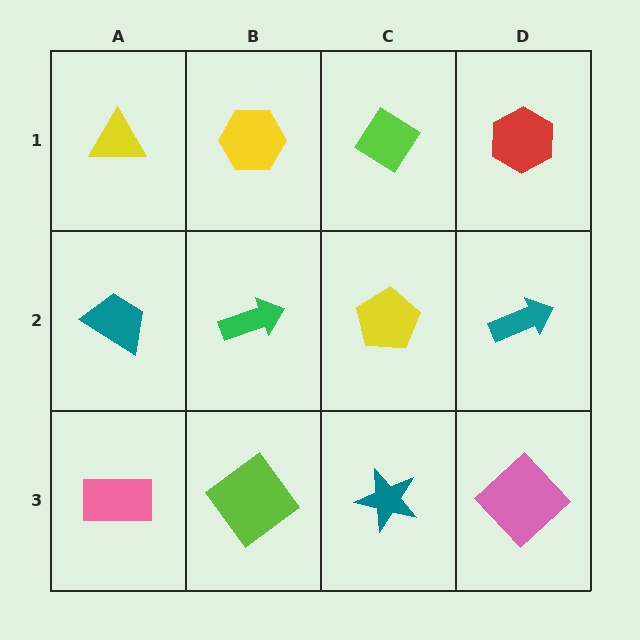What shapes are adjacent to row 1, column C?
A yellow pentagon (row 2, column C), a yellow hexagon (row 1, column B), a red hexagon (row 1, column D).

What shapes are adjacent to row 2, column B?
A yellow hexagon (row 1, column B), a lime diamond (row 3, column B), a teal trapezoid (row 2, column A), a yellow pentagon (row 2, column C).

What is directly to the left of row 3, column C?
A lime diamond.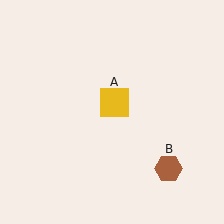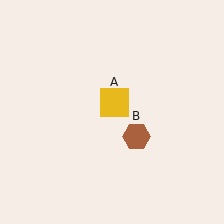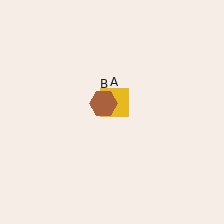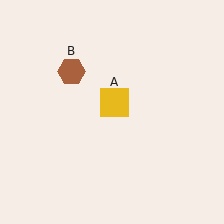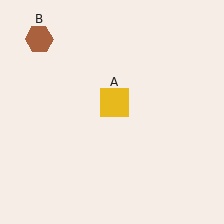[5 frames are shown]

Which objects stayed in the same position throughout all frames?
Yellow square (object A) remained stationary.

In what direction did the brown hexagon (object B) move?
The brown hexagon (object B) moved up and to the left.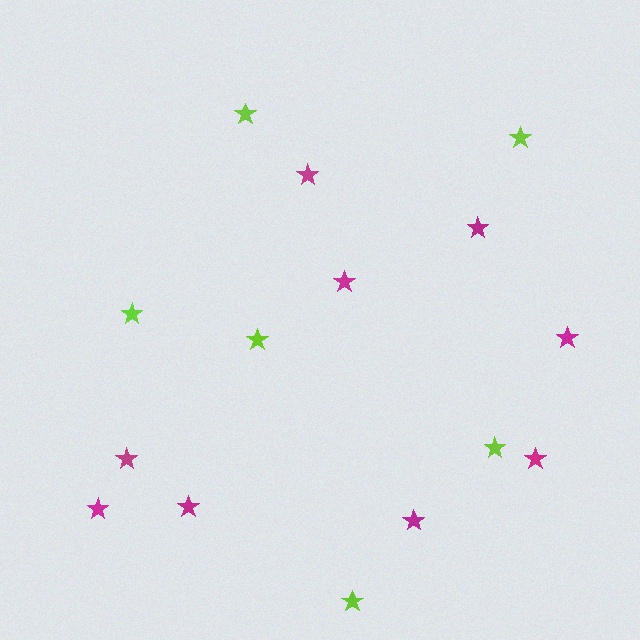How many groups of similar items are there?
There are 2 groups: one group of lime stars (6) and one group of magenta stars (9).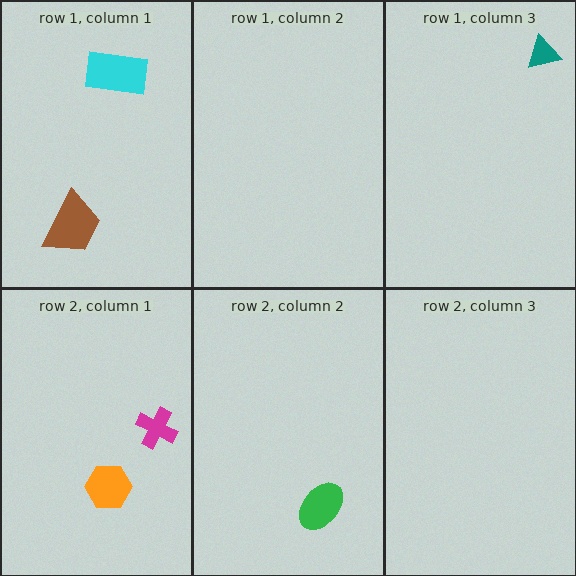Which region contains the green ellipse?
The row 2, column 2 region.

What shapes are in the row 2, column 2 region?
The green ellipse.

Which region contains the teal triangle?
The row 1, column 3 region.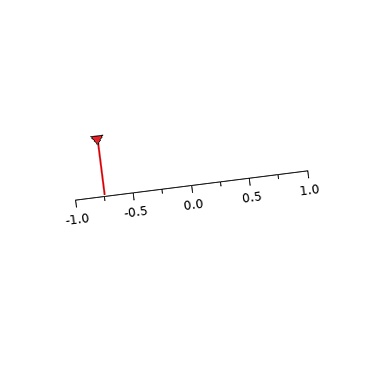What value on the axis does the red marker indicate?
The marker indicates approximately -0.75.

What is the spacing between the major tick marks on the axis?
The major ticks are spaced 0.5 apart.